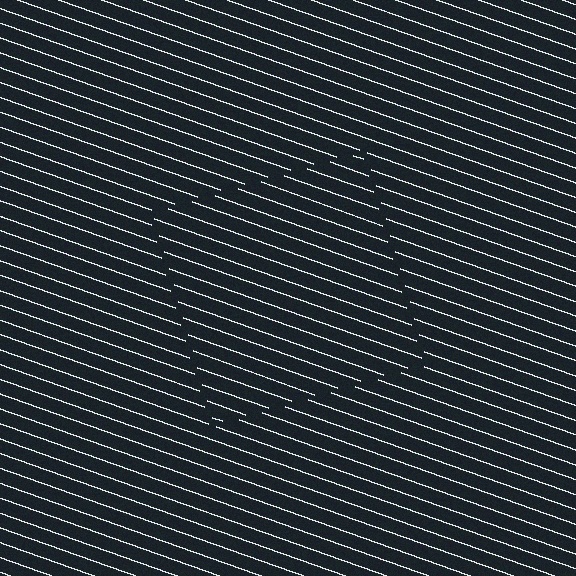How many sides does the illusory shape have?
4 sides — the line-ends trace a square.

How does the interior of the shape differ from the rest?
The interior of the shape contains the same grating, shifted by half a period — the contour is defined by the phase discontinuity where line-ends from the inner and outer gratings abut.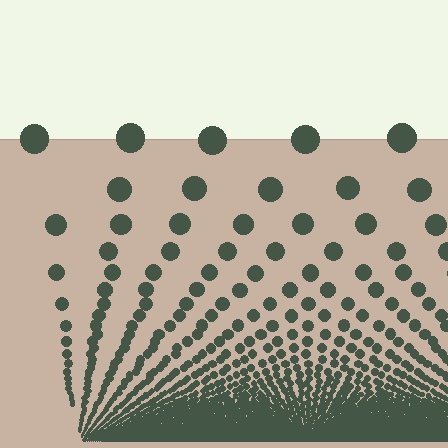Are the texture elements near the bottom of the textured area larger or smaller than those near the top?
Smaller. The gradient is inverted — elements near the bottom are smaller and denser.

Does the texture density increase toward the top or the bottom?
Density increases toward the bottom.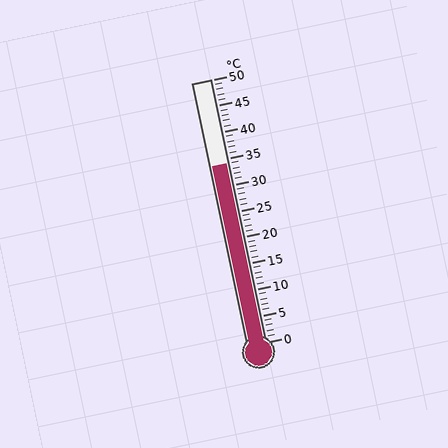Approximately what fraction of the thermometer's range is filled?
The thermometer is filled to approximately 70% of its range.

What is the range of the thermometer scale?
The thermometer scale ranges from 0°C to 50°C.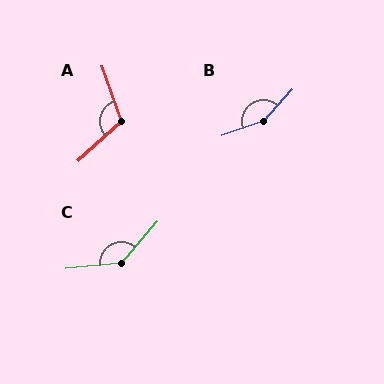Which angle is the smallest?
A, at approximately 113 degrees.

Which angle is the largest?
B, at approximately 152 degrees.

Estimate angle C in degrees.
Approximately 137 degrees.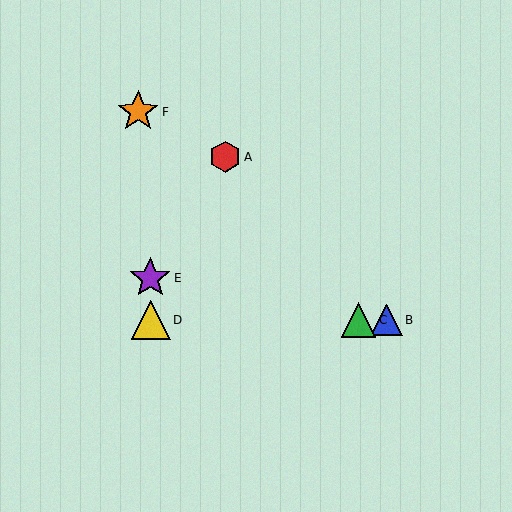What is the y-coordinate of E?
Object E is at y≈278.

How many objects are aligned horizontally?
3 objects (B, C, D) are aligned horizontally.